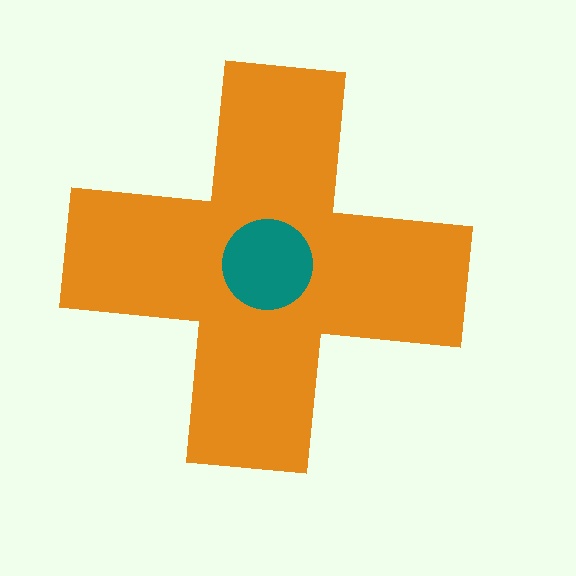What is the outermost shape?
The orange cross.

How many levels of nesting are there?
2.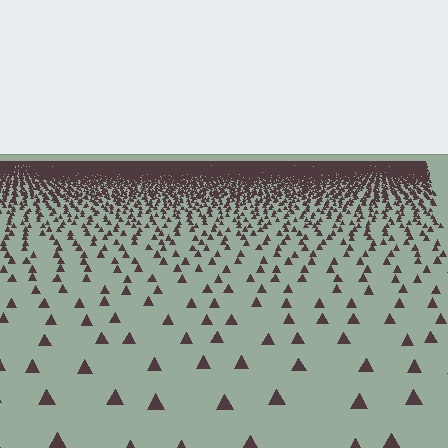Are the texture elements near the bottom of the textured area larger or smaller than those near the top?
Larger. Near the bottom, elements are closer to the viewer and appear at a bigger on-screen size.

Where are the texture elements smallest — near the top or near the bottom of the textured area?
Near the top.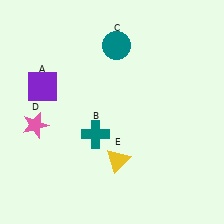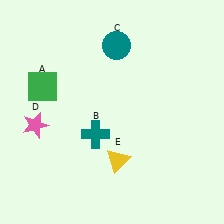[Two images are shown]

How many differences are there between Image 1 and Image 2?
There is 1 difference between the two images.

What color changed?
The square (A) changed from purple in Image 1 to green in Image 2.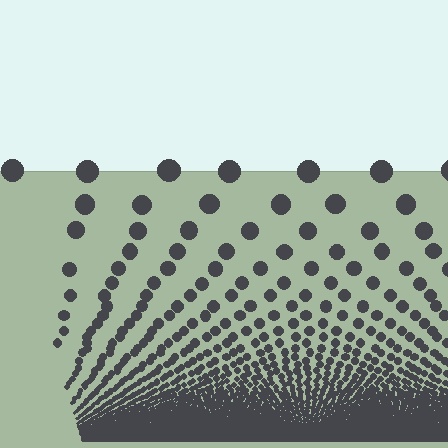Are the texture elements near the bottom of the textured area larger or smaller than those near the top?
Smaller. The gradient is inverted — elements near the bottom are smaller and denser.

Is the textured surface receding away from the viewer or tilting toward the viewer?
The surface appears to tilt toward the viewer. Texture elements get larger and sparser toward the top.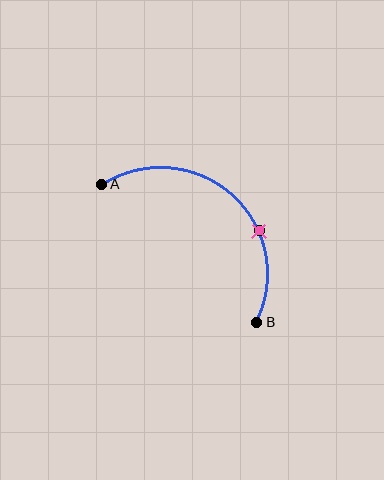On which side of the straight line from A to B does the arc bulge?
The arc bulges above and to the right of the straight line connecting A and B.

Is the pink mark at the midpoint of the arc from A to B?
No. The pink mark lies on the arc but is closer to endpoint B. The arc midpoint would be at the point on the curve equidistant along the arc from both A and B.